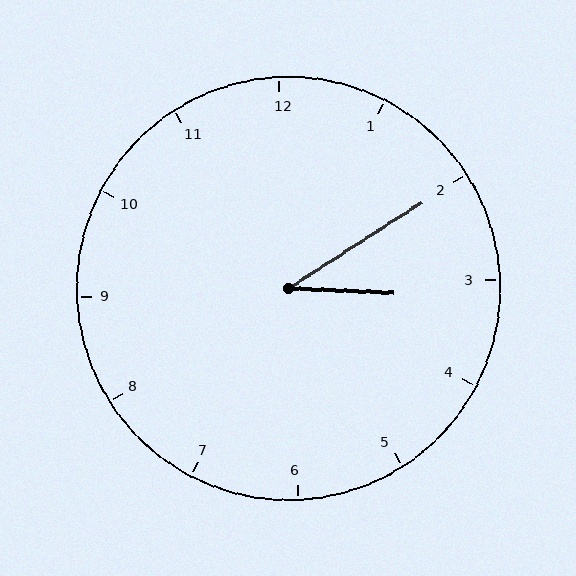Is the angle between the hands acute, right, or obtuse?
It is acute.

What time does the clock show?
3:10.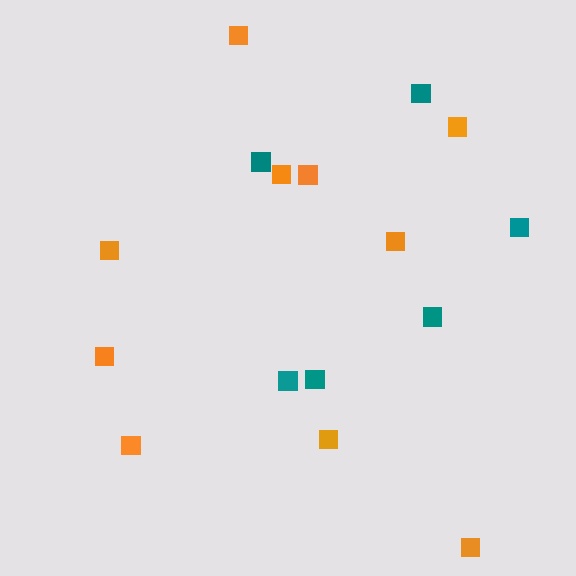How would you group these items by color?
There are 2 groups: one group of teal squares (6) and one group of orange squares (10).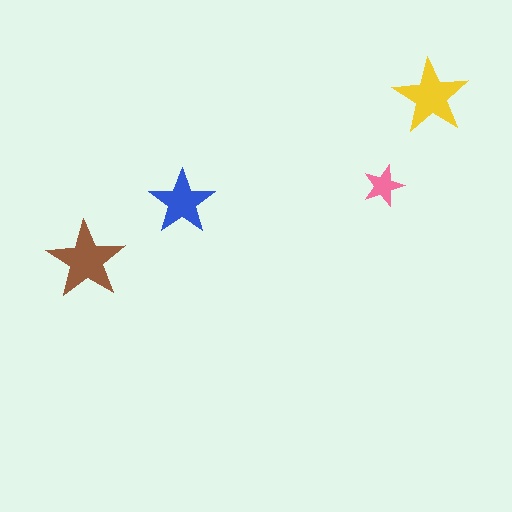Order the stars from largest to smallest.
the brown one, the yellow one, the blue one, the pink one.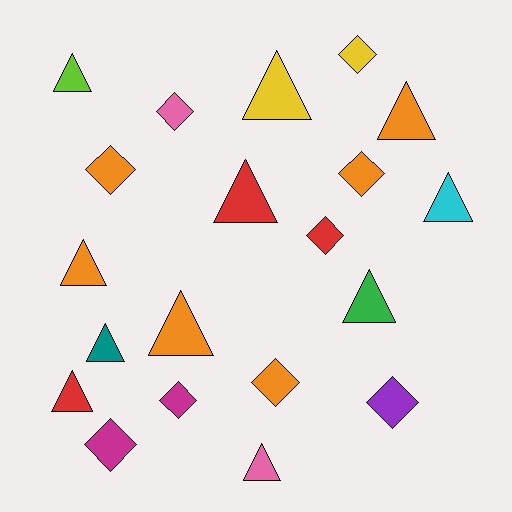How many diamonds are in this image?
There are 9 diamonds.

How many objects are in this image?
There are 20 objects.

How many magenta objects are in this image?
There are 2 magenta objects.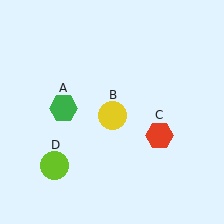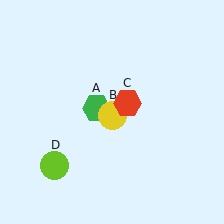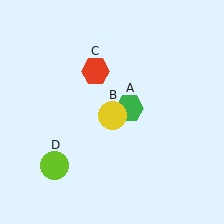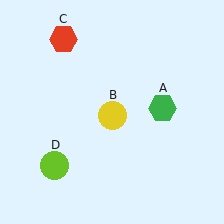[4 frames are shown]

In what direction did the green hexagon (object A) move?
The green hexagon (object A) moved right.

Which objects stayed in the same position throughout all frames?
Yellow circle (object B) and lime circle (object D) remained stationary.